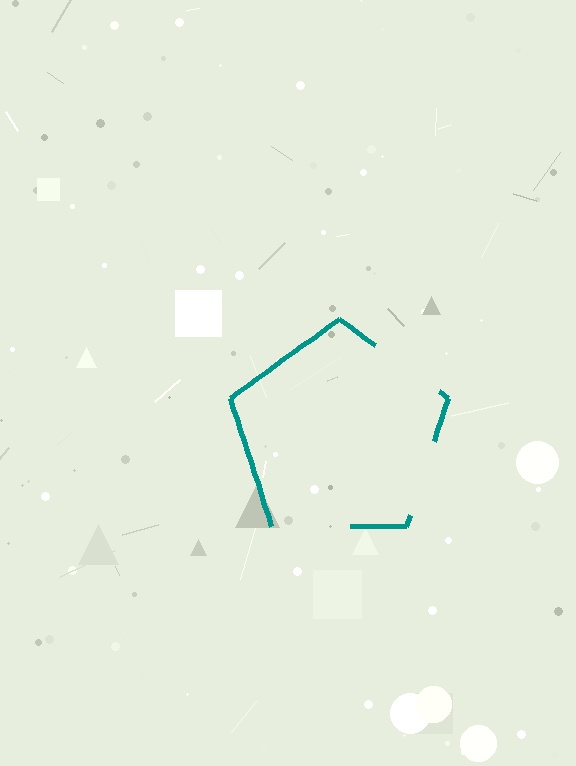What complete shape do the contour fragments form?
The contour fragments form a pentagon.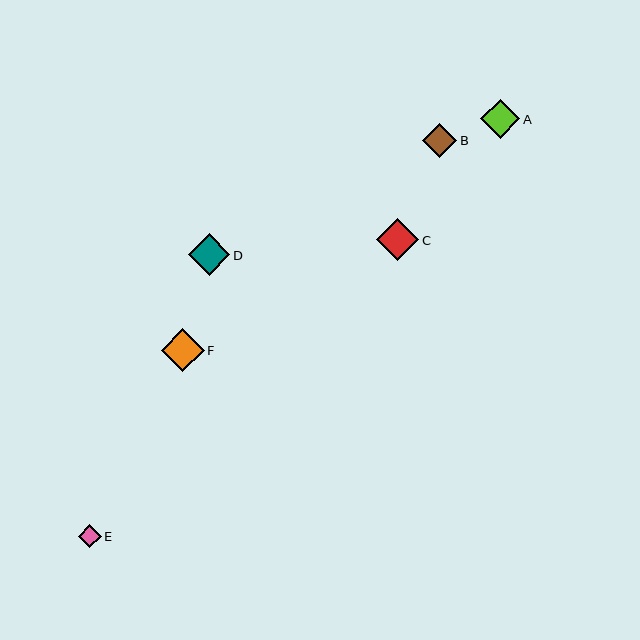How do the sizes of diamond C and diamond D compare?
Diamond C and diamond D are approximately the same size.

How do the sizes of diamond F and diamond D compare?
Diamond F and diamond D are approximately the same size.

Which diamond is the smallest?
Diamond E is the smallest with a size of approximately 23 pixels.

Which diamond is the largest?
Diamond F is the largest with a size of approximately 43 pixels.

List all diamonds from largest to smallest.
From largest to smallest: F, C, D, A, B, E.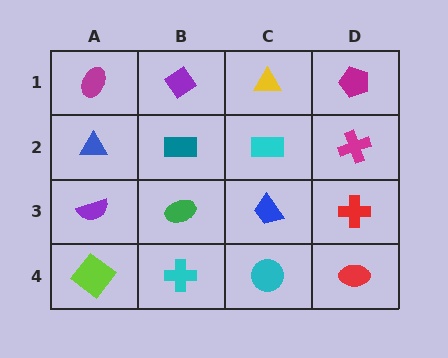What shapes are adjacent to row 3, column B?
A teal rectangle (row 2, column B), a cyan cross (row 4, column B), a purple semicircle (row 3, column A), a blue trapezoid (row 3, column C).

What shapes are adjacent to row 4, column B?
A green ellipse (row 3, column B), a lime diamond (row 4, column A), a cyan circle (row 4, column C).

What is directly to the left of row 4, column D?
A cyan circle.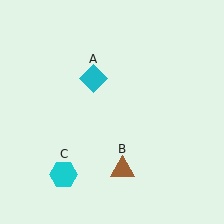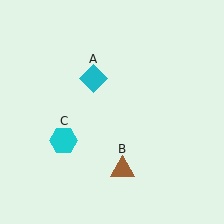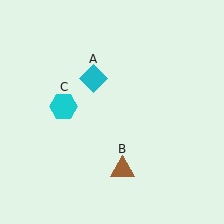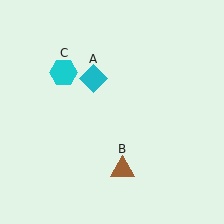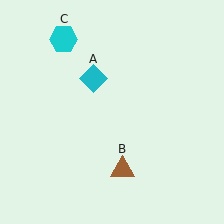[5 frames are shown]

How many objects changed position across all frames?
1 object changed position: cyan hexagon (object C).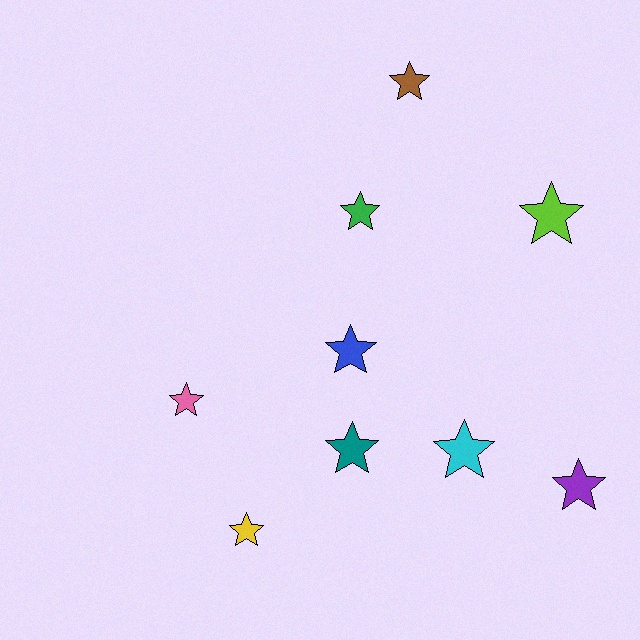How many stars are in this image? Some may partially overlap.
There are 9 stars.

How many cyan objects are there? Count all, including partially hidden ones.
There is 1 cyan object.